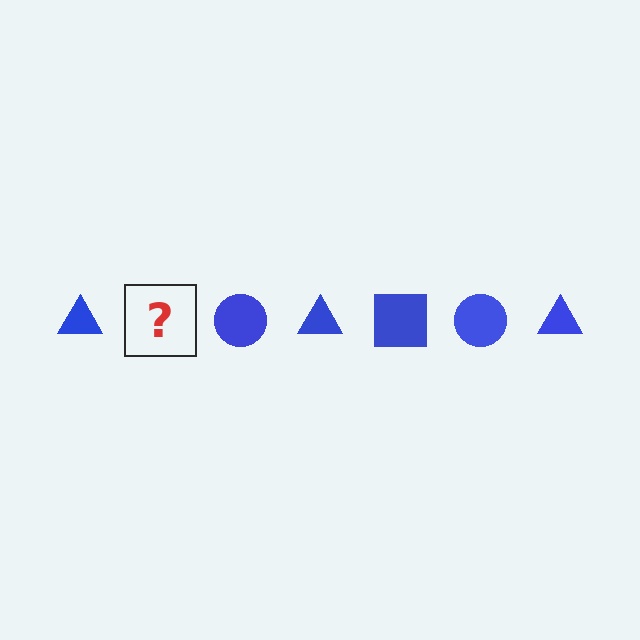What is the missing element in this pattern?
The missing element is a blue square.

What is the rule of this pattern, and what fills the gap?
The rule is that the pattern cycles through triangle, square, circle shapes in blue. The gap should be filled with a blue square.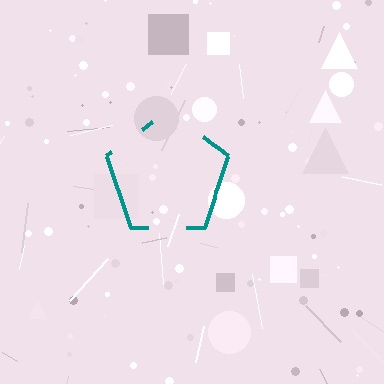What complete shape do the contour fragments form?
The contour fragments form a pentagon.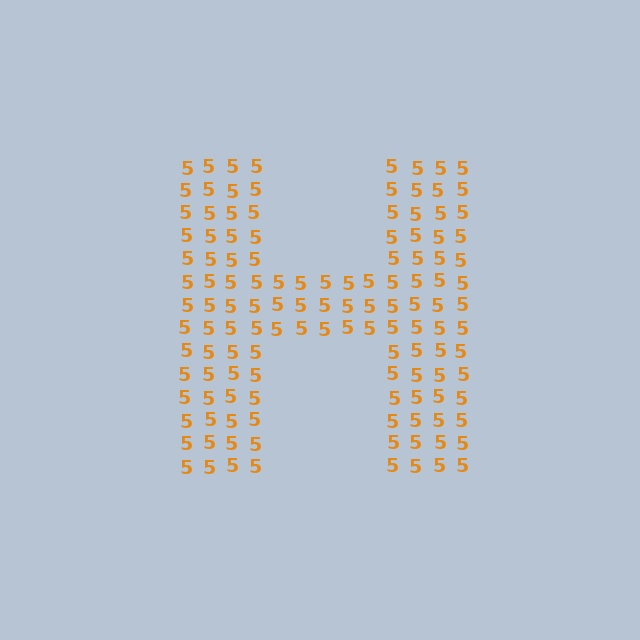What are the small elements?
The small elements are digit 5's.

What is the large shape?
The large shape is the letter H.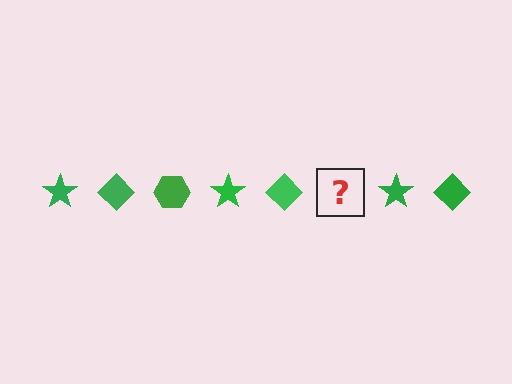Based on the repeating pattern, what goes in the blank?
The blank should be a green hexagon.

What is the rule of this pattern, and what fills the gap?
The rule is that the pattern cycles through star, diamond, hexagon shapes in green. The gap should be filled with a green hexagon.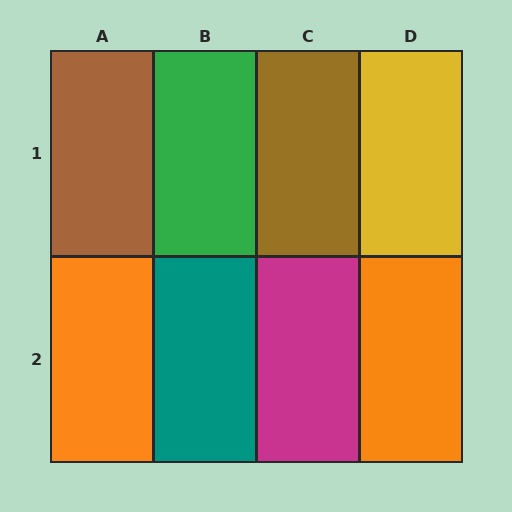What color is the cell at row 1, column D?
Yellow.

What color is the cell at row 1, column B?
Green.